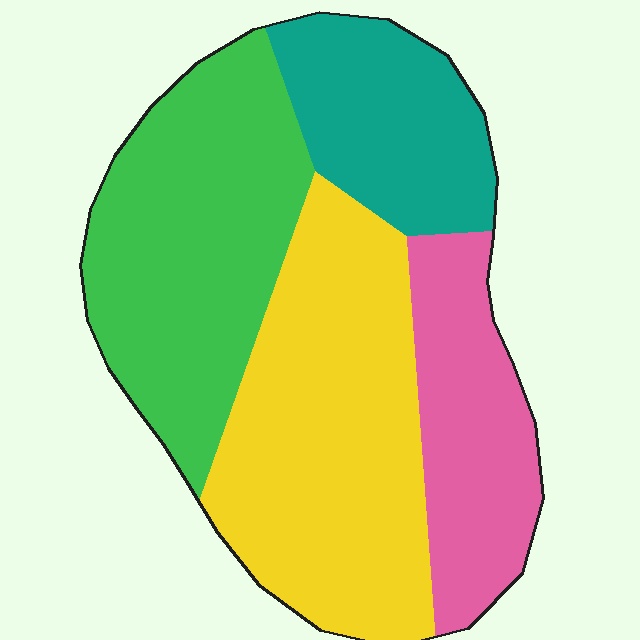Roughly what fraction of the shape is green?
Green takes up between a sixth and a third of the shape.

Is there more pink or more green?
Green.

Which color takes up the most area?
Yellow, at roughly 35%.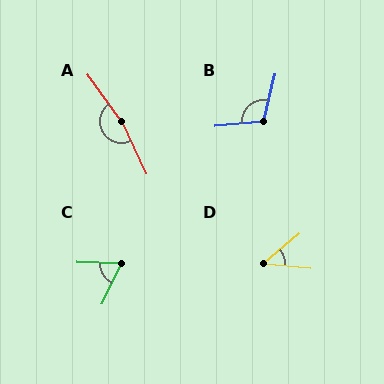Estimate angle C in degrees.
Approximately 65 degrees.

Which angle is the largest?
A, at approximately 169 degrees.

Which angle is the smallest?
D, at approximately 45 degrees.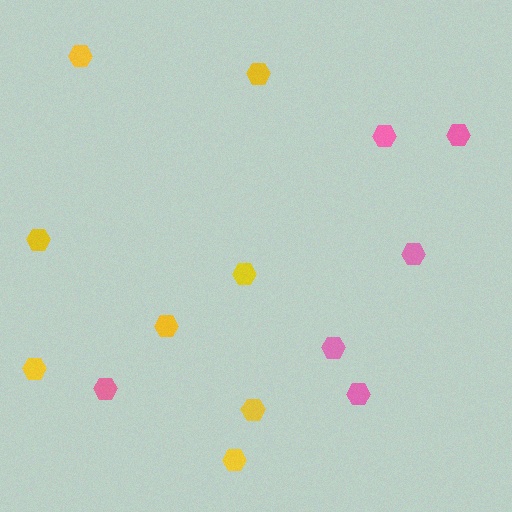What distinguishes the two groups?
There are 2 groups: one group of pink hexagons (6) and one group of yellow hexagons (8).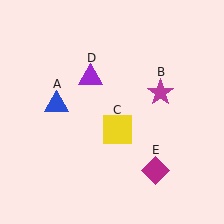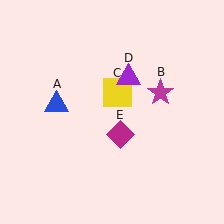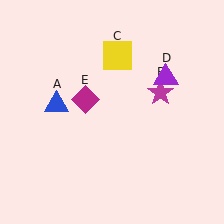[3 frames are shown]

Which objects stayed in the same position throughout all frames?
Blue triangle (object A) and magenta star (object B) remained stationary.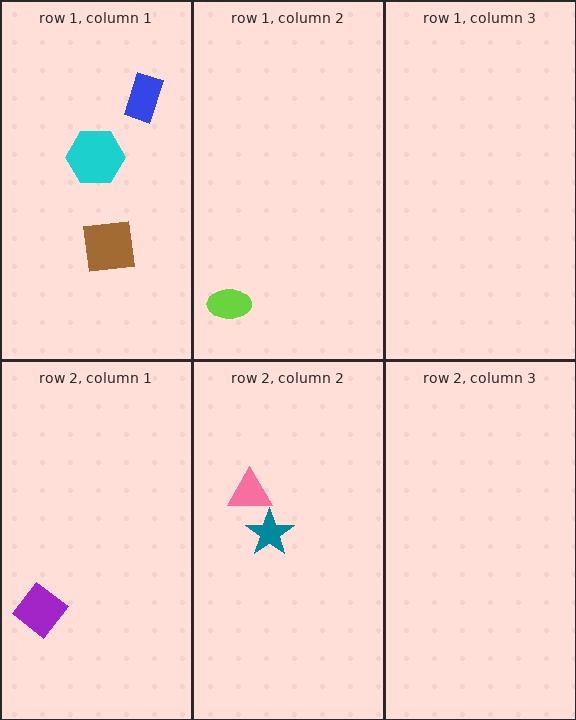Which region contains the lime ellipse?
The row 1, column 2 region.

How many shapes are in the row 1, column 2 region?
1.